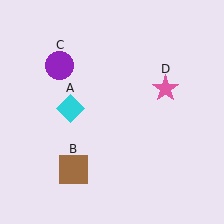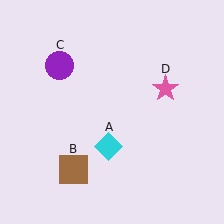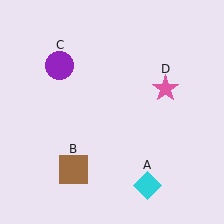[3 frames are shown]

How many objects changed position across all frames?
1 object changed position: cyan diamond (object A).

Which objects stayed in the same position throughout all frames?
Brown square (object B) and purple circle (object C) and pink star (object D) remained stationary.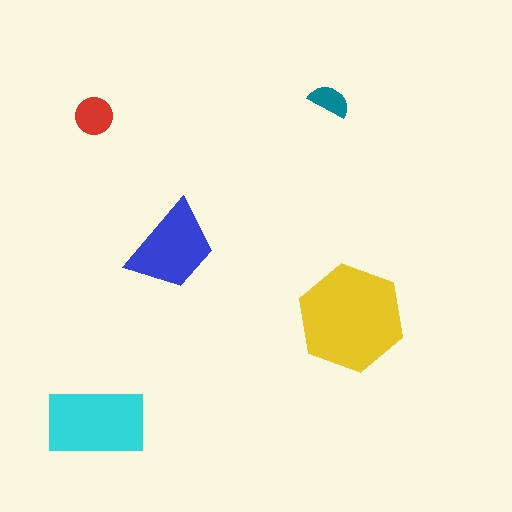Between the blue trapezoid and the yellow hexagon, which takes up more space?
The yellow hexagon.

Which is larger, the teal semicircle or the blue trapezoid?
The blue trapezoid.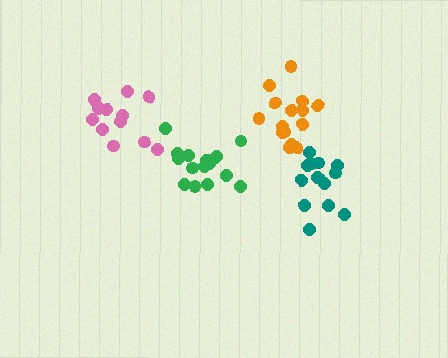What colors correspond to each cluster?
The clusters are colored: pink, green, teal, orange.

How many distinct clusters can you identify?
There are 4 distinct clusters.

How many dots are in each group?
Group 1: 12 dots, Group 2: 16 dots, Group 3: 14 dots, Group 4: 15 dots (57 total).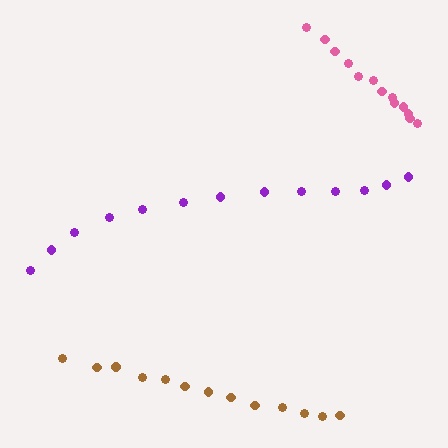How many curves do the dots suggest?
There are 3 distinct paths.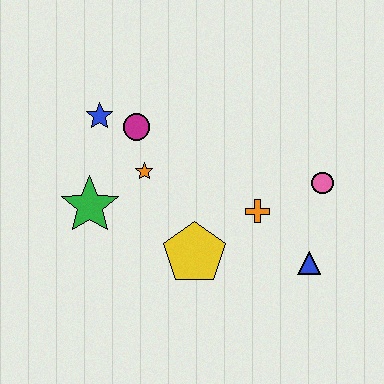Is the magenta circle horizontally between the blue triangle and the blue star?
Yes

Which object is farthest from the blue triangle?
The blue star is farthest from the blue triangle.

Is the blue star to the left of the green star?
No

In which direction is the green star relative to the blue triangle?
The green star is to the left of the blue triangle.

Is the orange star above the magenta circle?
No